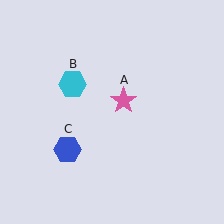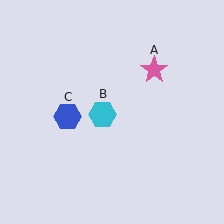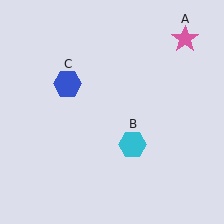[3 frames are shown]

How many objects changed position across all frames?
3 objects changed position: pink star (object A), cyan hexagon (object B), blue hexagon (object C).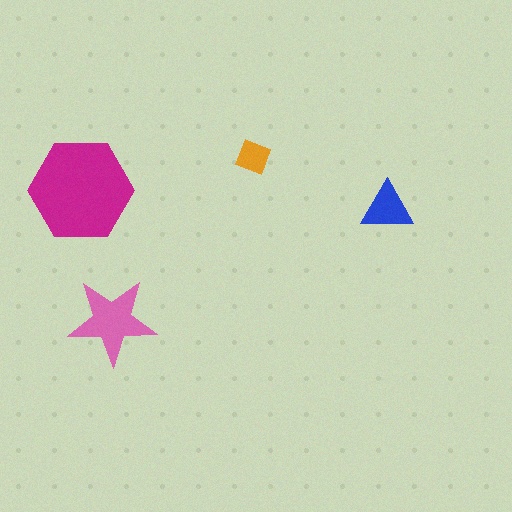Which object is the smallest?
The orange diamond.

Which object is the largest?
The magenta hexagon.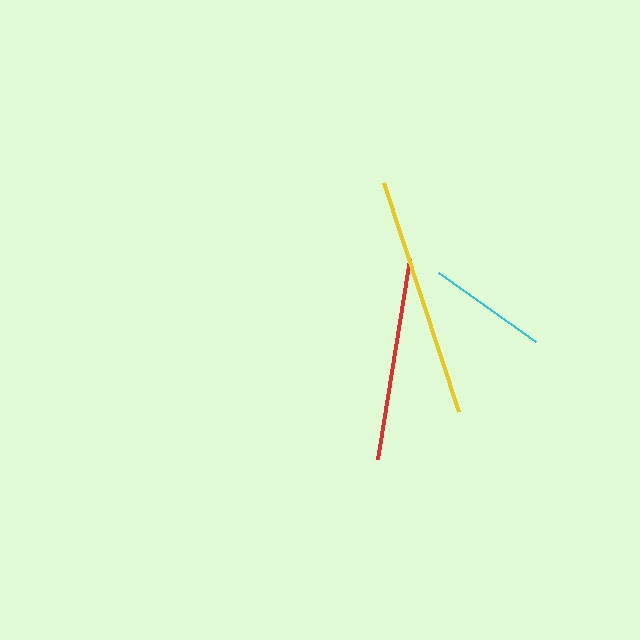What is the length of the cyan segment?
The cyan segment is approximately 119 pixels long.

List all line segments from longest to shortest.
From longest to shortest: yellow, red, cyan.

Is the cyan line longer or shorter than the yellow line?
The yellow line is longer than the cyan line.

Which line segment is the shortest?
The cyan line is the shortest at approximately 119 pixels.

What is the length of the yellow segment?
The yellow segment is approximately 241 pixels long.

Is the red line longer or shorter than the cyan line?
The red line is longer than the cyan line.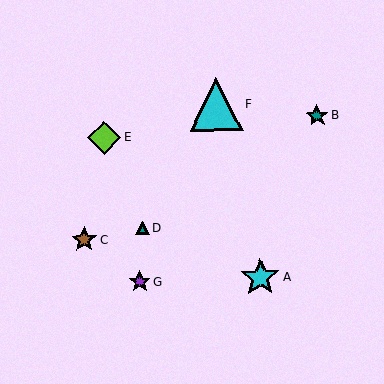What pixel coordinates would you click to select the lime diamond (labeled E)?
Click at (104, 138) to select the lime diamond E.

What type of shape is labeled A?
Shape A is a cyan star.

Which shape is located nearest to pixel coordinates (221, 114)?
The cyan triangle (labeled F) at (216, 105) is nearest to that location.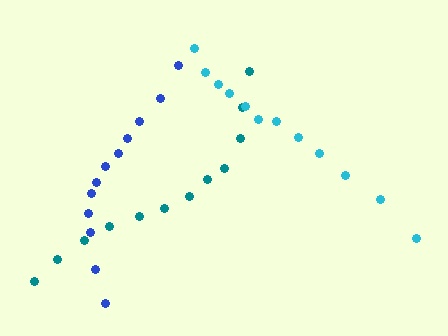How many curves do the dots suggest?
There are 3 distinct paths.